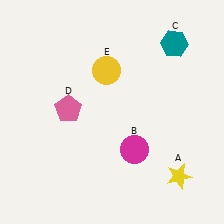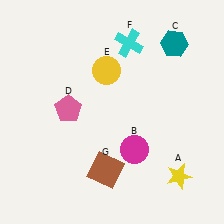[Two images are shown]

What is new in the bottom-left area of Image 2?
A brown square (G) was added in the bottom-left area of Image 2.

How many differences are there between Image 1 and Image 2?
There are 2 differences between the two images.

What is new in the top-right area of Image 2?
A cyan cross (F) was added in the top-right area of Image 2.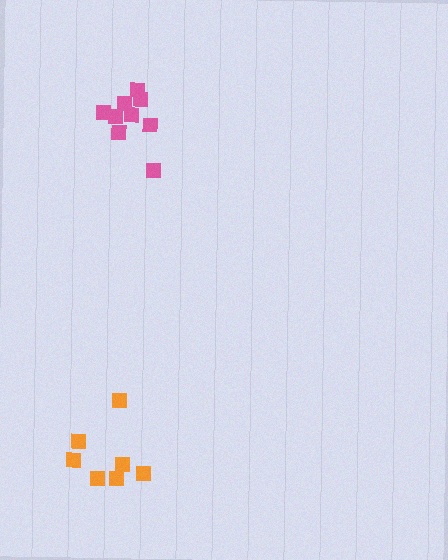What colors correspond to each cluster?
The clusters are colored: pink, orange.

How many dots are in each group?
Group 1: 9 dots, Group 2: 7 dots (16 total).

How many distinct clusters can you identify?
There are 2 distinct clusters.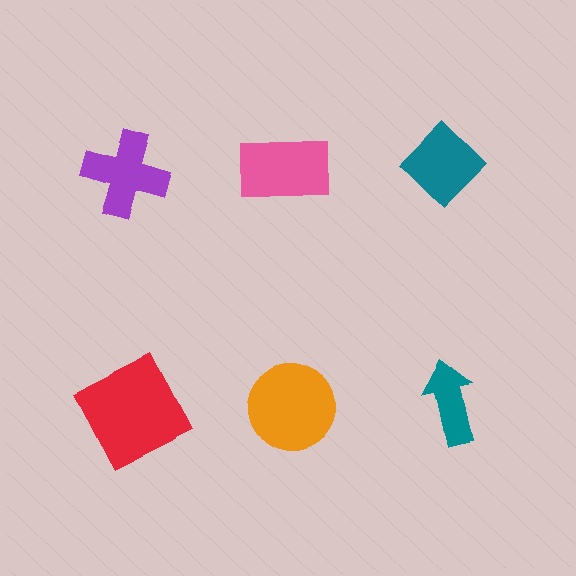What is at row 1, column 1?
A purple cross.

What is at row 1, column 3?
A teal diamond.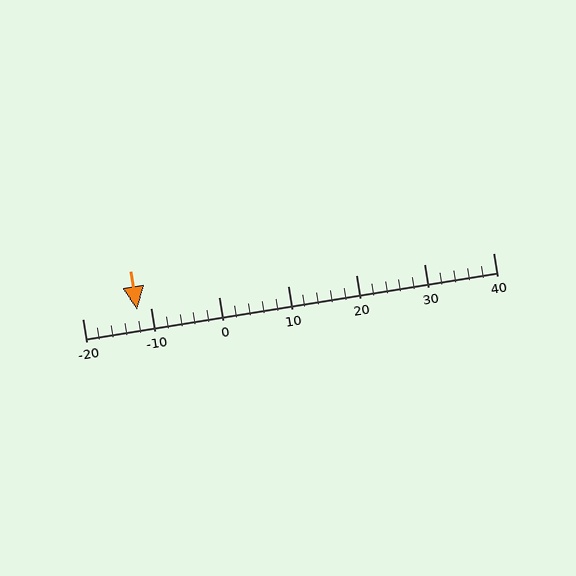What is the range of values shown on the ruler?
The ruler shows values from -20 to 40.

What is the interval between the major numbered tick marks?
The major tick marks are spaced 10 units apart.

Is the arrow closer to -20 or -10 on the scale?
The arrow is closer to -10.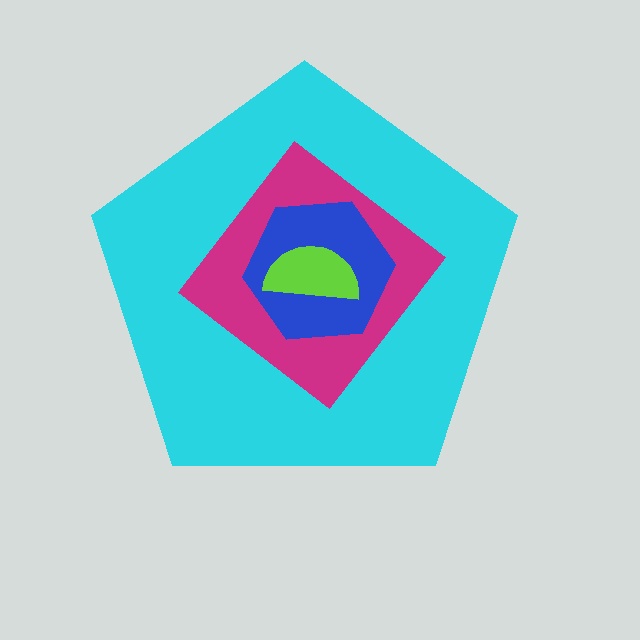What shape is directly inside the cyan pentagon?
The magenta diamond.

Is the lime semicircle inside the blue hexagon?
Yes.